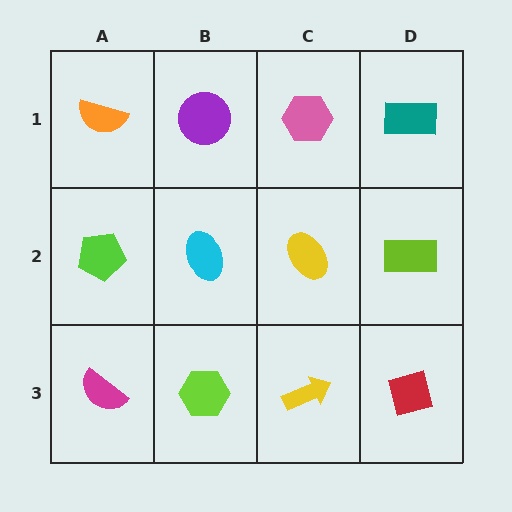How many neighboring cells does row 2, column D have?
3.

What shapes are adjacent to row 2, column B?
A purple circle (row 1, column B), a lime hexagon (row 3, column B), a lime pentagon (row 2, column A), a yellow ellipse (row 2, column C).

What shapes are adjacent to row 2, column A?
An orange semicircle (row 1, column A), a magenta semicircle (row 3, column A), a cyan ellipse (row 2, column B).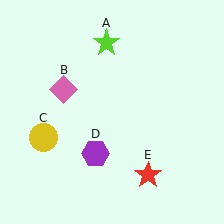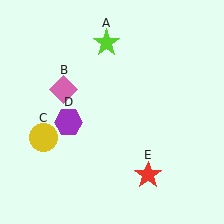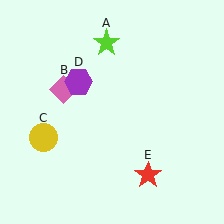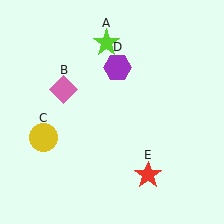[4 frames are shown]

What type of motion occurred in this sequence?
The purple hexagon (object D) rotated clockwise around the center of the scene.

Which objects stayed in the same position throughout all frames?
Lime star (object A) and pink diamond (object B) and yellow circle (object C) and red star (object E) remained stationary.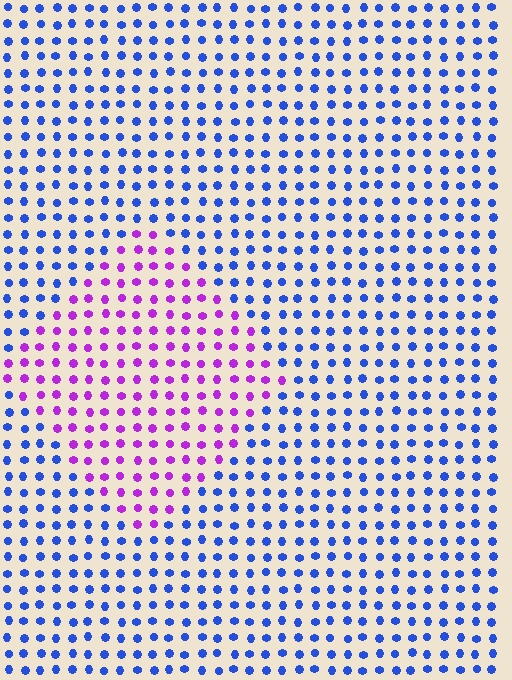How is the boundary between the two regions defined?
The boundary is defined purely by a slight shift in hue (about 62 degrees). Spacing, size, and orientation are identical on both sides.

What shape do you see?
I see a diamond.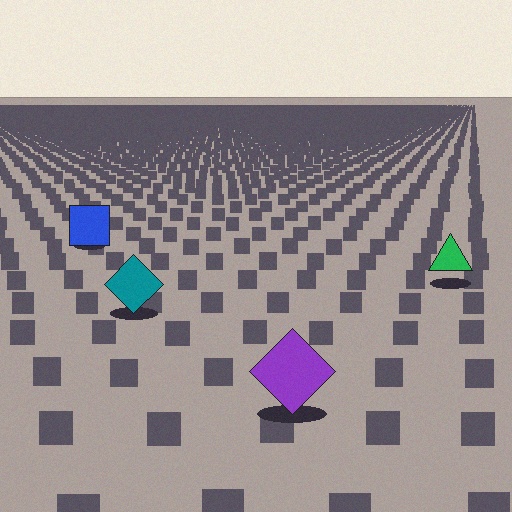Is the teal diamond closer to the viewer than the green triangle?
Yes. The teal diamond is closer — you can tell from the texture gradient: the ground texture is coarser near it.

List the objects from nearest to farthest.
From nearest to farthest: the purple diamond, the teal diamond, the green triangle, the blue square.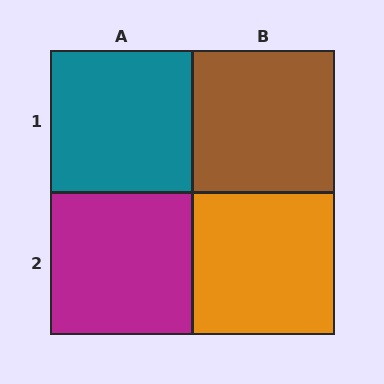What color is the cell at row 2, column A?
Magenta.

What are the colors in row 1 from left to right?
Teal, brown.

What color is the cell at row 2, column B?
Orange.